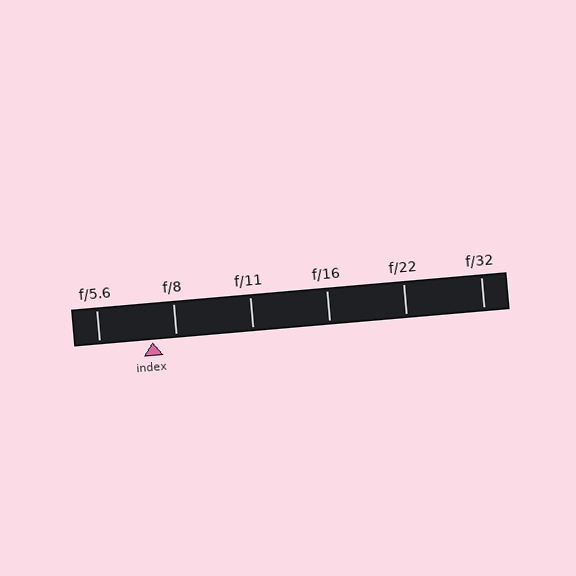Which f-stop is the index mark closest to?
The index mark is closest to f/8.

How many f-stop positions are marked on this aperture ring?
There are 6 f-stop positions marked.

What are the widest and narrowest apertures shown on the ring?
The widest aperture shown is f/5.6 and the narrowest is f/32.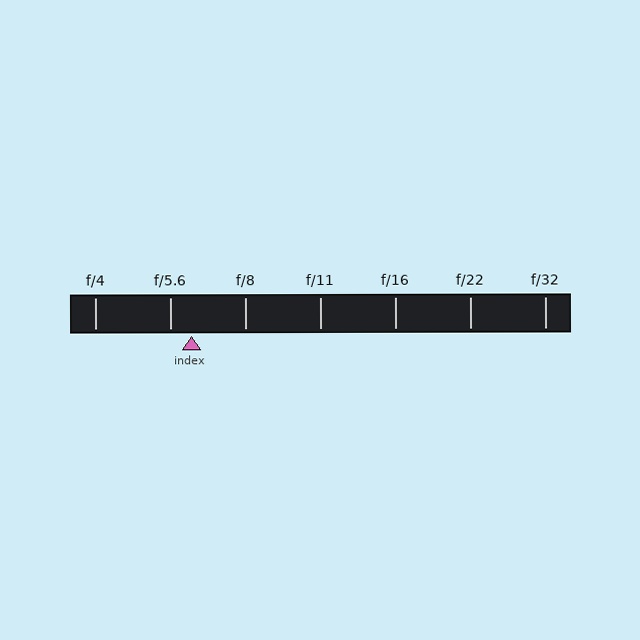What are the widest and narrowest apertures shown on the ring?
The widest aperture shown is f/4 and the narrowest is f/32.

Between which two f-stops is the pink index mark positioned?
The index mark is between f/5.6 and f/8.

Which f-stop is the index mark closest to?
The index mark is closest to f/5.6.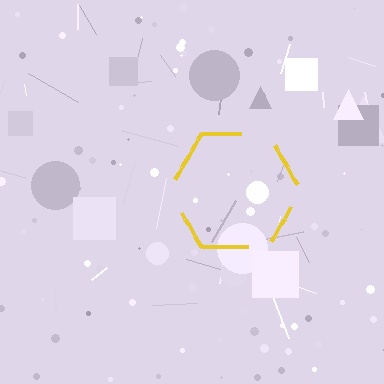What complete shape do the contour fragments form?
The contour fragments form a hexagon.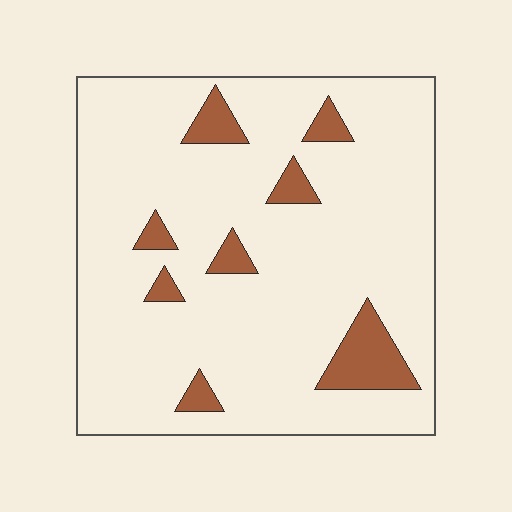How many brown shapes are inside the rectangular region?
8.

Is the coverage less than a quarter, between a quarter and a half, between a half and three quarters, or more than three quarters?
Less than a quarter.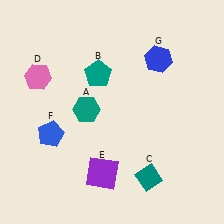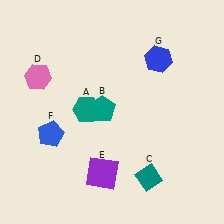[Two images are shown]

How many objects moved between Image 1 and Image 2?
1 object moved between the two images.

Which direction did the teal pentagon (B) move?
The teal pentagon (B) moved down.